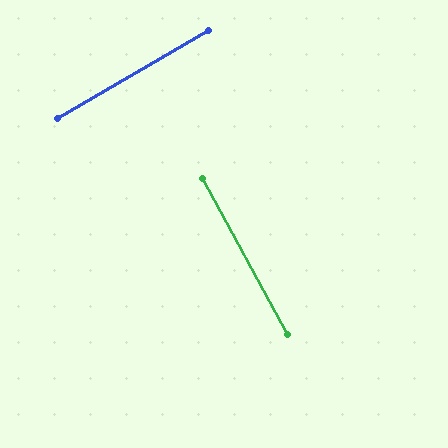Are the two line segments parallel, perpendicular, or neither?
Perpendicular — they meet at approximately 88°.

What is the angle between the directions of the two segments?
Approximately 88 degrees.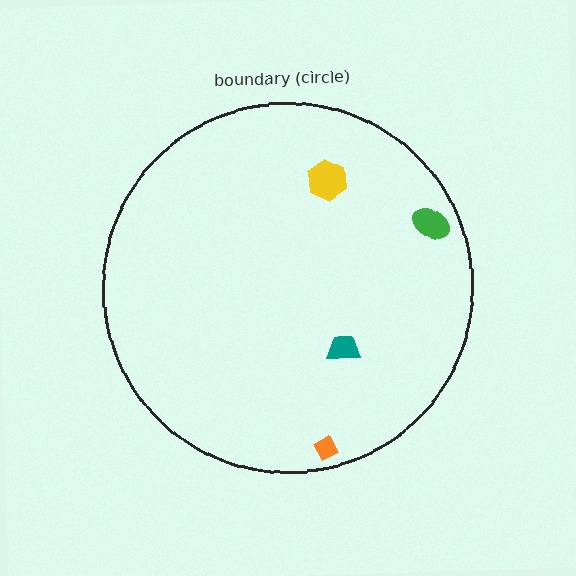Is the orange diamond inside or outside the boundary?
Inside.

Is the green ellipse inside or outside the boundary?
Inside.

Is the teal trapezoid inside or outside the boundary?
Inside.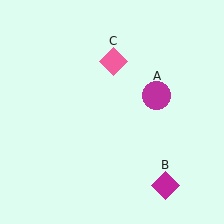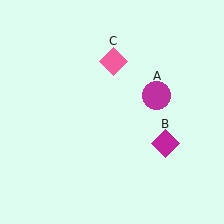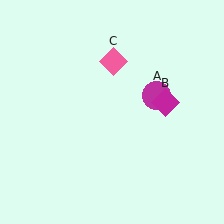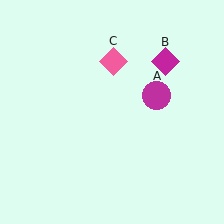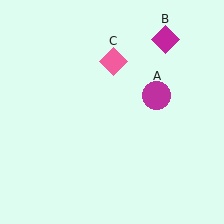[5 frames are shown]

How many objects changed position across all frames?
1 object changed position: magenta diamond (object B).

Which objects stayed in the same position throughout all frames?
Magenta circle (object A) and pink diamond (object C) remained stationary.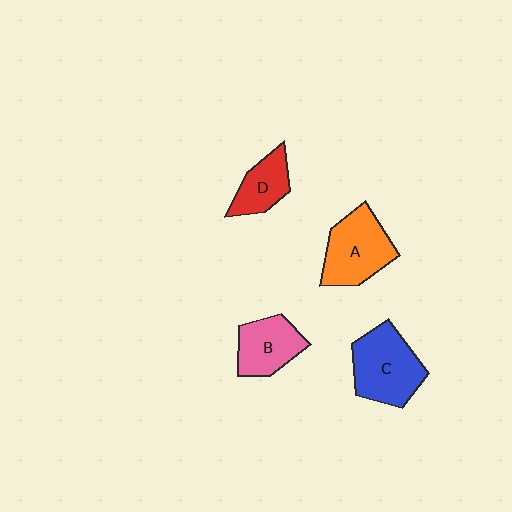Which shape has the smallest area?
Shape D (red).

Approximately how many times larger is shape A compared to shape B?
Approximately 1.3 times.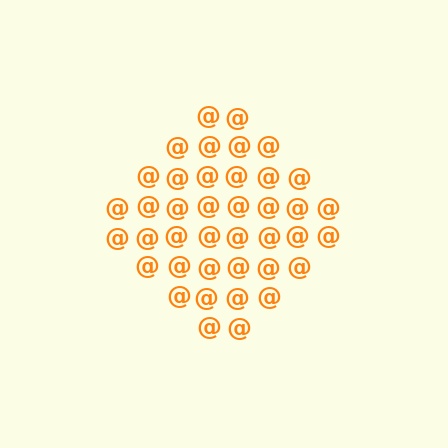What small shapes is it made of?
It is made of small at signs.